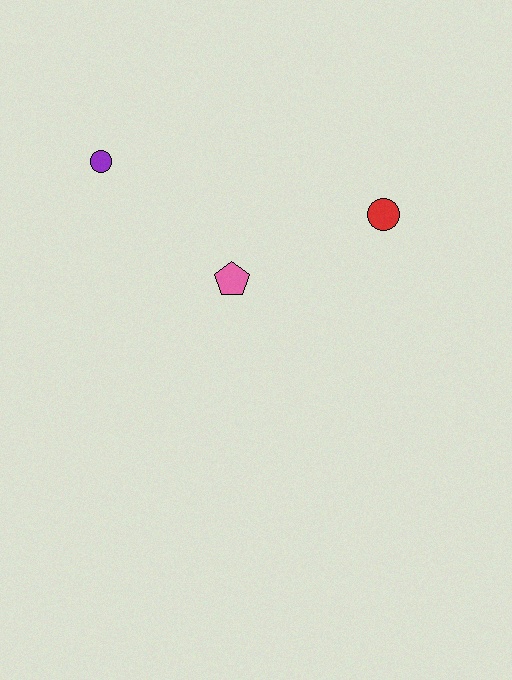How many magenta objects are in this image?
There are no magenta objects.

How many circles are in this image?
There are 2 circles.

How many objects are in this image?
There are 3 objects.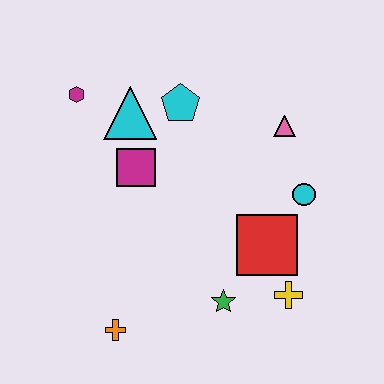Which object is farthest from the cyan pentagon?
The orange cross is farthest from the cyan pentagon.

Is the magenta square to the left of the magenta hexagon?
No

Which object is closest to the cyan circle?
The red square is closest to the cyan circle.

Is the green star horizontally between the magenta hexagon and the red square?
Yes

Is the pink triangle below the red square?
No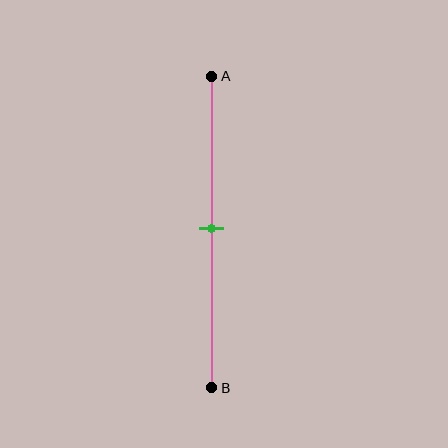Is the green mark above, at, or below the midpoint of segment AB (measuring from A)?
The green mark is approximately at the midpoint of segment AB.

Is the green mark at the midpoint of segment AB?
Yes, the mark is approximately at the midpoint.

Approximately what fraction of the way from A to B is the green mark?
The green mark is approximately 50% of the way from A to B.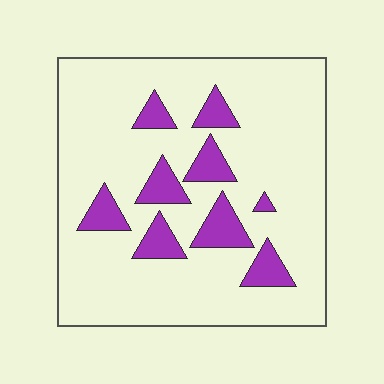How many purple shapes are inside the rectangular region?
9.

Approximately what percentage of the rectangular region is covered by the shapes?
Approximately 15%.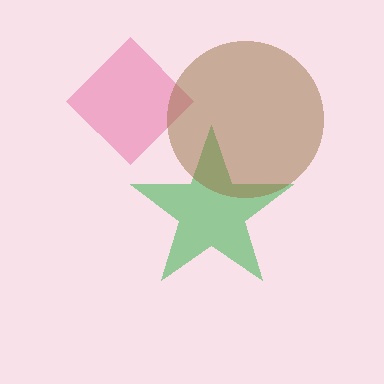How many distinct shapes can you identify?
There are 3 distinct shapes: a green star, a pink diamond, a brown circle.